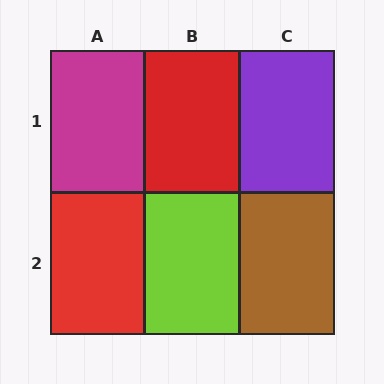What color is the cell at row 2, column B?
Lime.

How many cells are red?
2 cells are red.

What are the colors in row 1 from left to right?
Magenta, red, purple.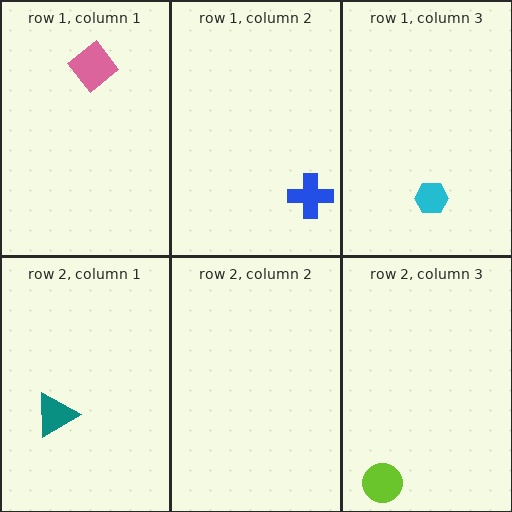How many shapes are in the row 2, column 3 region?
1.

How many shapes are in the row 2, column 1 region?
1.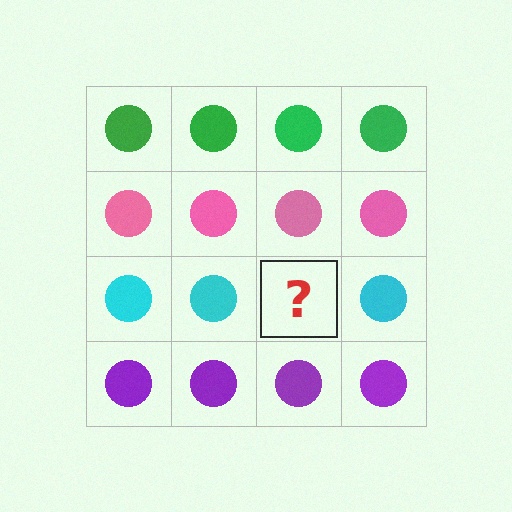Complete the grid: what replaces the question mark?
The question mark should be replaced with a cyan circle.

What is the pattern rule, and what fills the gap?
The rule is that each row has a consistent color. The gap should be filled with a cyan circle.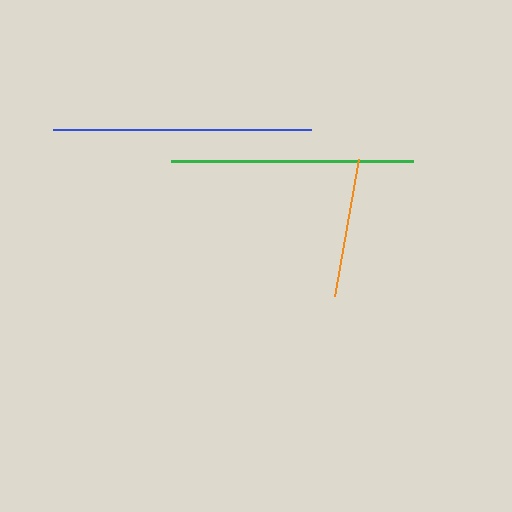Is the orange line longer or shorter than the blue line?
The blue line is longer than the orange line.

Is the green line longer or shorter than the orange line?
The green line is longer than the orange line.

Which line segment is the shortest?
The orange line is the shortest at approximately 139 pixels.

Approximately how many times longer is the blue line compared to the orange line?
The blue line is approximately 1.9 times the length of the orange line.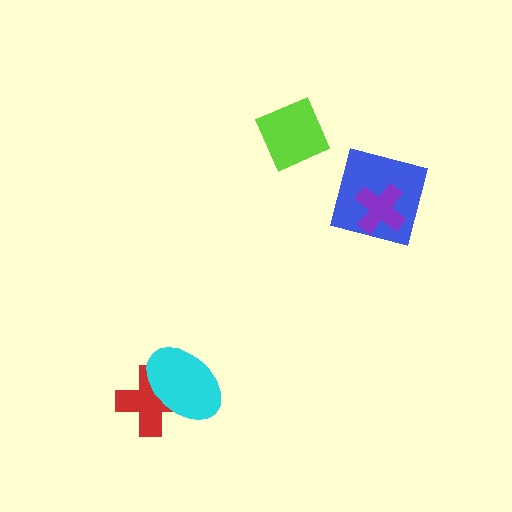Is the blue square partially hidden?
Yes, it is partially covered by another shape.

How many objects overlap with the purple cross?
1 object overlaps with the purple cross.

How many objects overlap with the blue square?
1 object overlaps with the blue square.